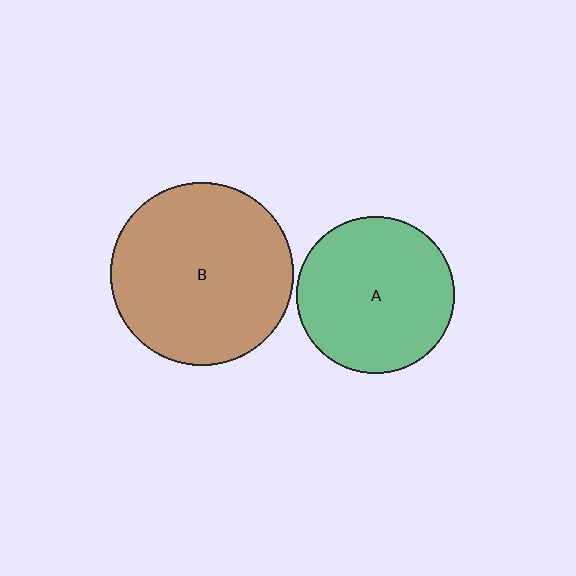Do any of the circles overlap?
No, none of the circles overlap.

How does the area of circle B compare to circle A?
Approximately 1.3 times.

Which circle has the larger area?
Circle B (brown).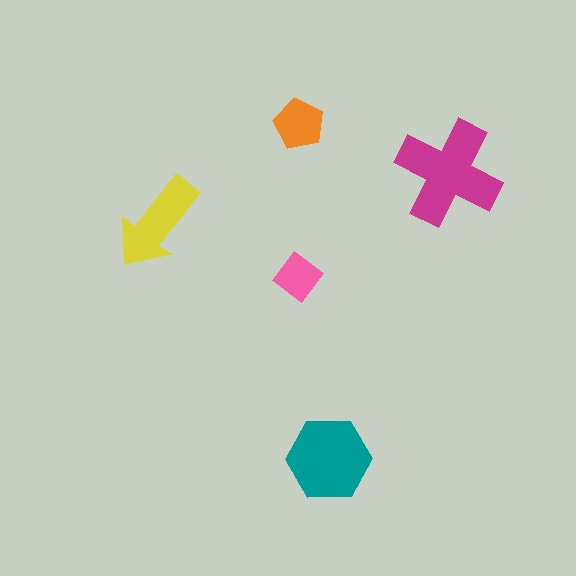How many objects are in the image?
There are 5 objects in the image.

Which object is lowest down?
The teal hexagon is bottommost.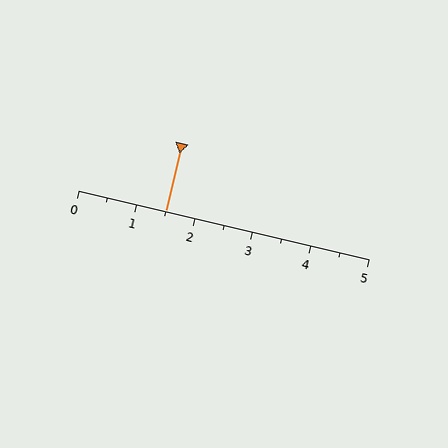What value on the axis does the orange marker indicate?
The marker indicates approximately 1.5.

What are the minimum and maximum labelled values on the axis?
The axis runs from 0 to 5.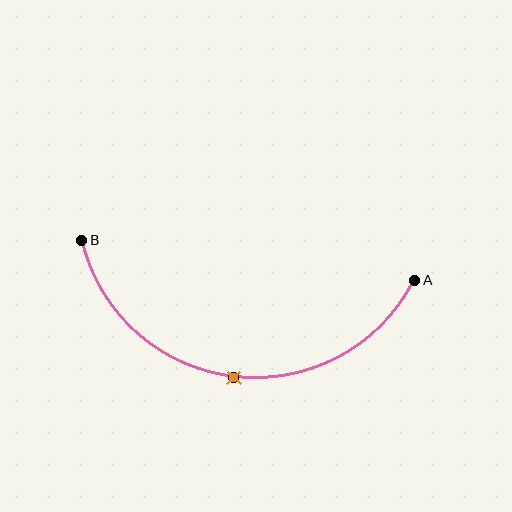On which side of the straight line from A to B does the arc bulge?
The arc bulges below the straight line connecting A and B.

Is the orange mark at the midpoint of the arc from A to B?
Yes. The orange mark lies on the arc at equal arc-length from both A and B — it is the arc midpoint.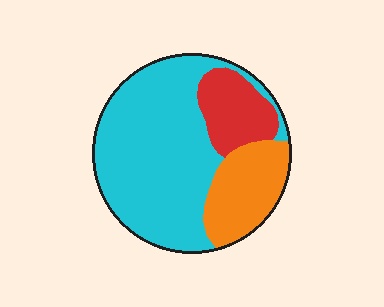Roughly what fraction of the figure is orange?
Orange covers roughly 20% of the figure.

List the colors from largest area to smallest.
From largest to smallest: cyan, orange, red.